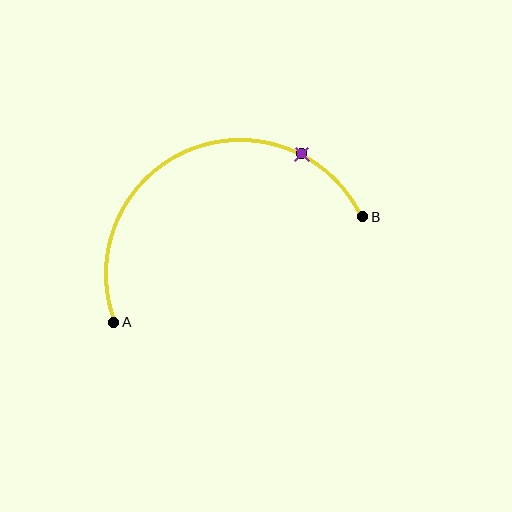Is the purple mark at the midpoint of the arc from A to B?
No. The purple mark lies on the arc but is closer to endpoint B. The arc midpoint would be at the point on the curve equidistant along the arc from both A and B.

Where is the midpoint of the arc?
The arc midpoint is the point on the curve farthest from the straight line joining A and B. It sits above that line.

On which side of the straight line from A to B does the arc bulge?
The arc bulges above the straight line connecting A and B.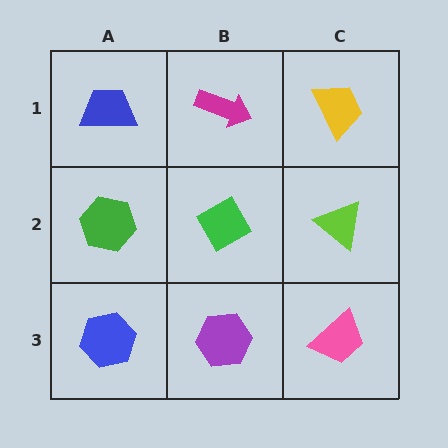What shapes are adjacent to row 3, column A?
A green hexagon (row 2, column A), a purple hexagon (row 3, column B).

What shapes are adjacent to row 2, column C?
A yellow trapezoid (row 1, column C), a pink trapezoid (row 3, column C), a green diamond (row 2, column B).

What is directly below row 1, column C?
A lime triangle.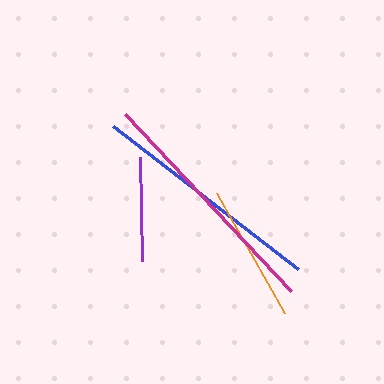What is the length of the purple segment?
The purple segment is approximately 104 pixels long.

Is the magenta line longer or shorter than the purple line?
The magenta line is longer than the purple line.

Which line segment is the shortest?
The purple line is the shortest at approximately 104 pixels.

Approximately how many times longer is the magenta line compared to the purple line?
The magenta line is approximately 2.3 times the length of the purple line.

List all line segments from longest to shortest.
From longest to shortest: magenta, blue, orange, purple.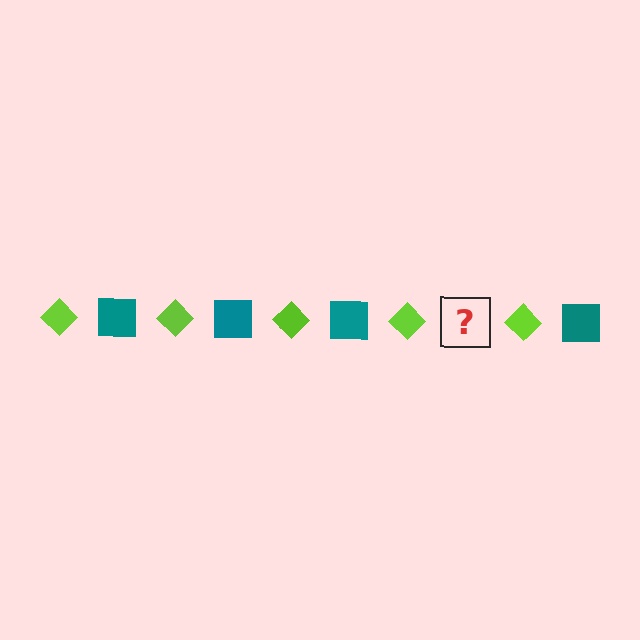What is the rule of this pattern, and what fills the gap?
The rule is that the pattern alternates between lime diamond and teal square. The gap should be filled with a teal square.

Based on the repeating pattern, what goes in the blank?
The blank should be a teal square.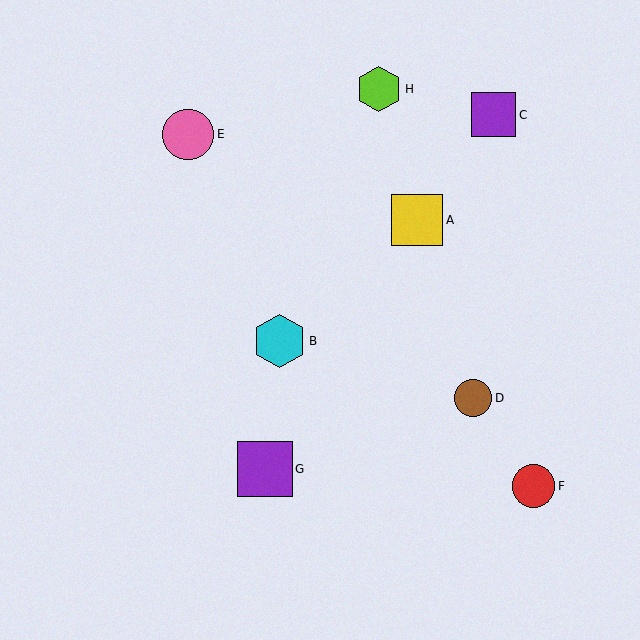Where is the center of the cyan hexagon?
The center of the cyan hexagon is at (280, 341).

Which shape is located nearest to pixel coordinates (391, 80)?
The lime hexagon (labeled H) at (379, 89) is nearest to that location.